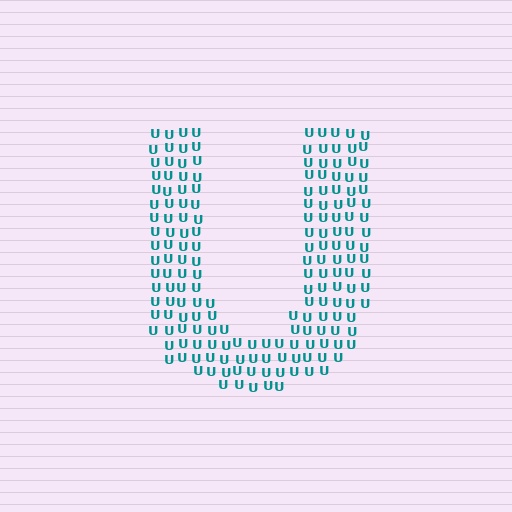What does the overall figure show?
The overall figure shows the letter U.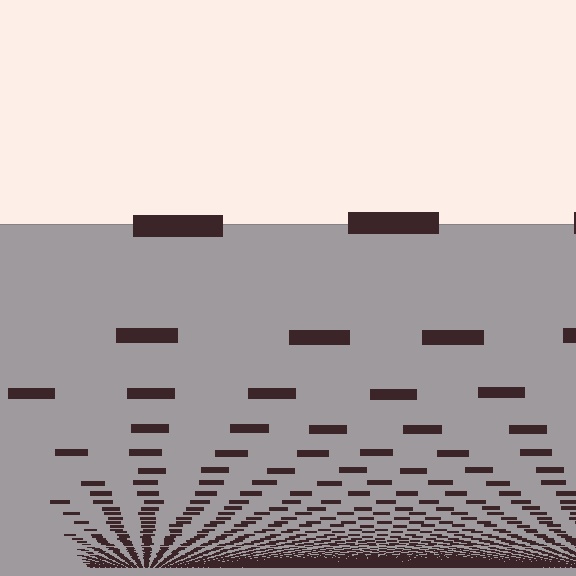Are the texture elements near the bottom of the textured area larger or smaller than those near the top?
Smaller. The gradient is inverted — elements near the bottom are smaller and denser.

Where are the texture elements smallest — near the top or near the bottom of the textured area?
Near the bottom.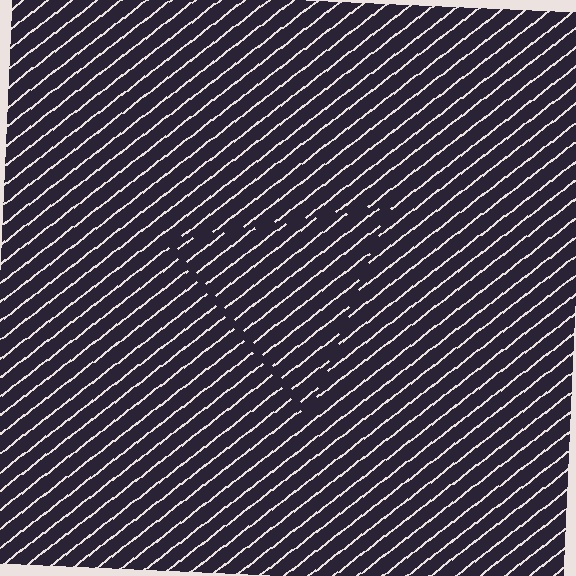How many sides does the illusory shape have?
3 sides — the line-ends trace a triangle.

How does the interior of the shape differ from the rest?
The interior of the shape contains the same grating, shifted by half a period — the contour is defined by the phase discontinuity where line-ends from the inner and outer gratings abut.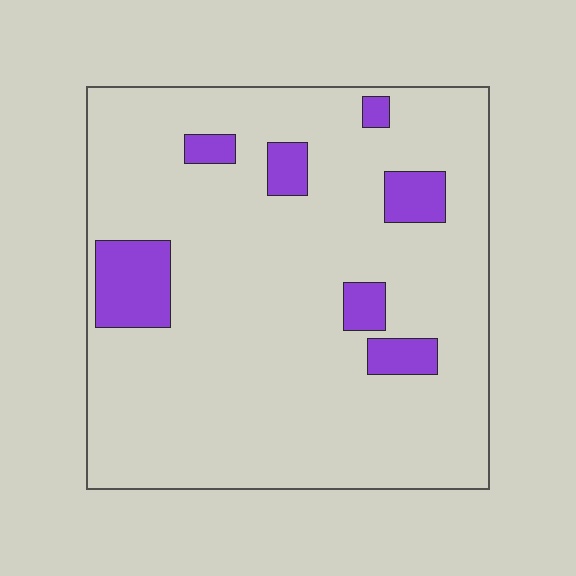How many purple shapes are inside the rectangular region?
7.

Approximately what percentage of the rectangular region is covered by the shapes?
Approximately 10%.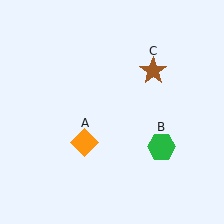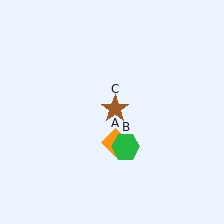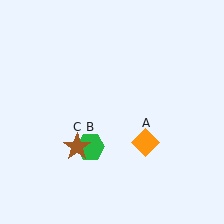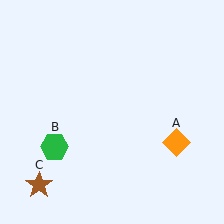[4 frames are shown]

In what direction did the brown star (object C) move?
The brown star (object C) moved down and to the left.